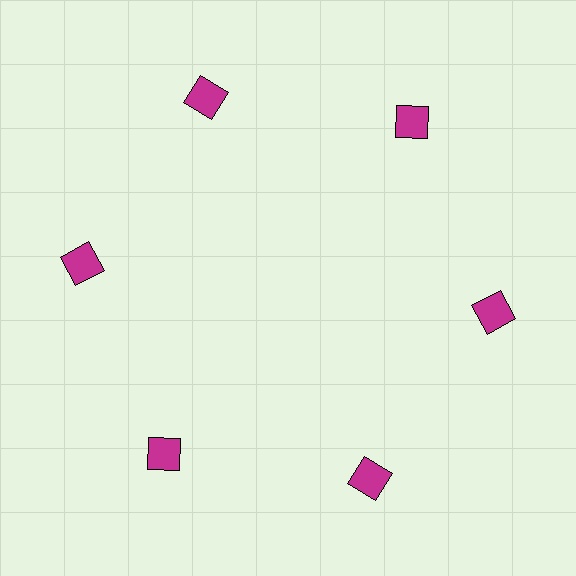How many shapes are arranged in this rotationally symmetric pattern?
There are 6 shapes, arranged in 6 groups of 1.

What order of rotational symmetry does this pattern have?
This pattern has 6-fold rotational symmetry.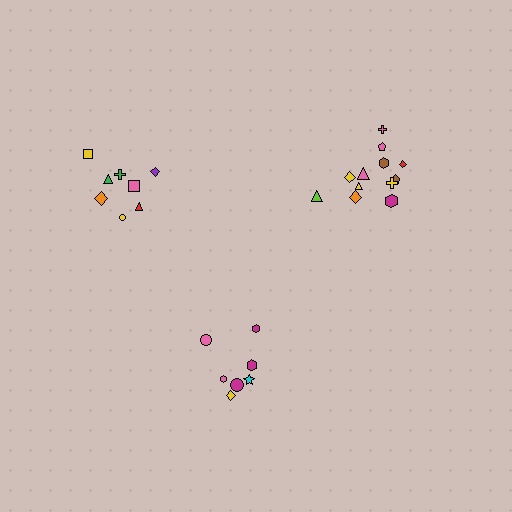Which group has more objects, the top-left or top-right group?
The top-right group.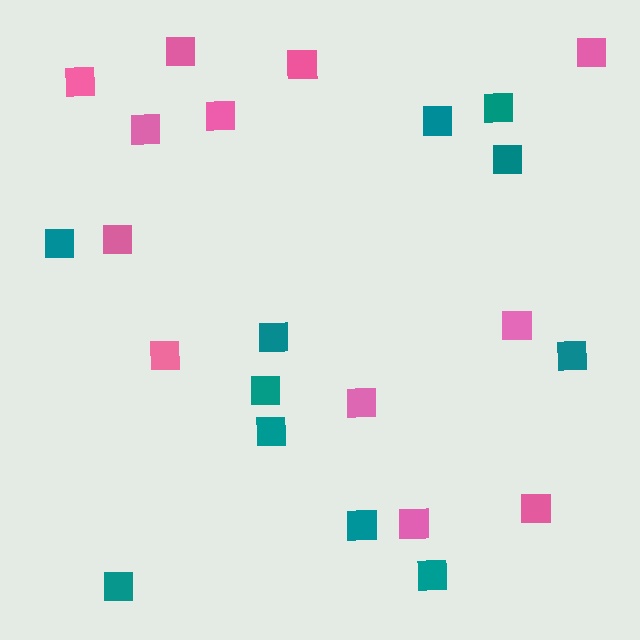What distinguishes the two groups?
There are 2 groups: one group of pink squares (12) and one group of teal squares (11).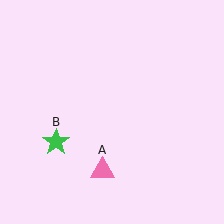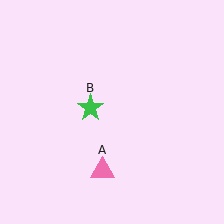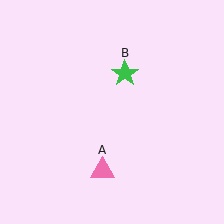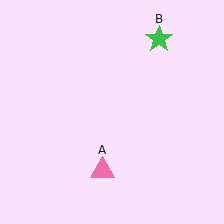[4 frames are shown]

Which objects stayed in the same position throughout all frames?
Pink triangle (object A) remained stationary.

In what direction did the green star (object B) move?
The green star (object B) moved up and to the right.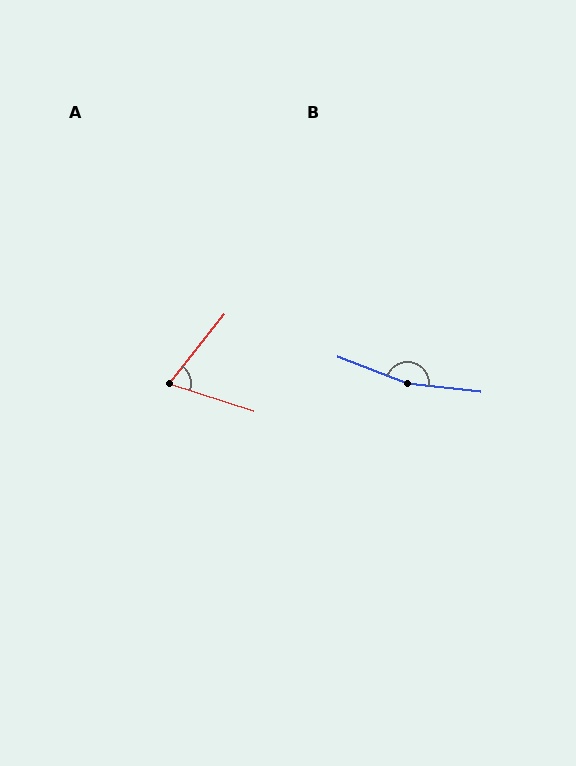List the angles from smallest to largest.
A (70°), B (166°).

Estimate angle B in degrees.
Approximately 166 degrees.